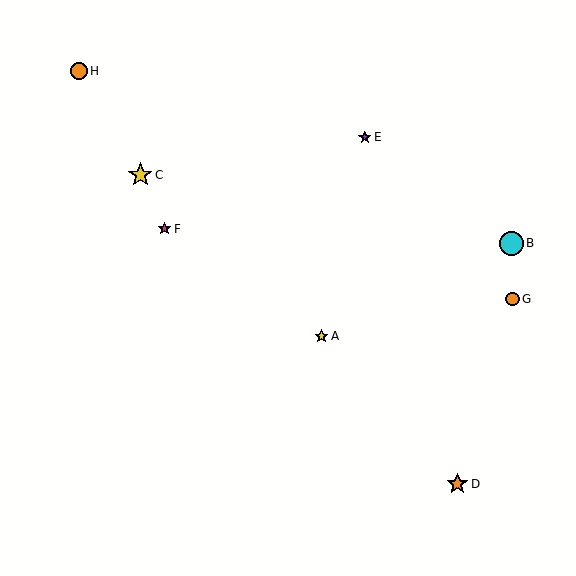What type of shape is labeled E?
Shape E is a purple star.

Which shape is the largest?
The yellow star (labeled C) is the largest.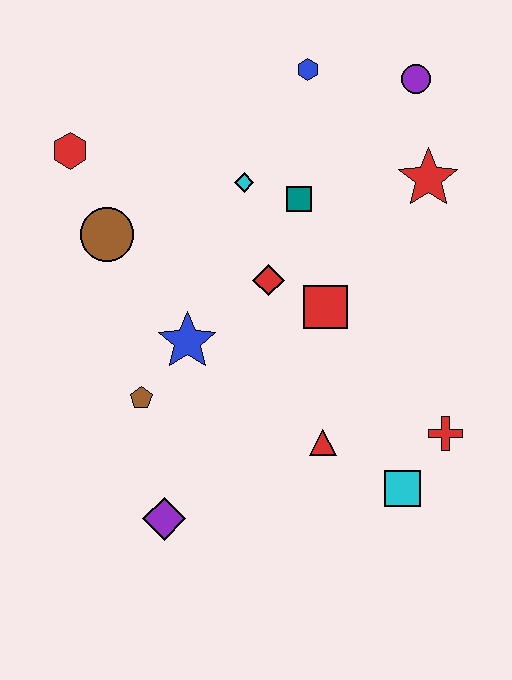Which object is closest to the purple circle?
The red star is closest to the purple circle.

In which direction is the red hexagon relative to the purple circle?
The red hexagon is to the left of the purple circle.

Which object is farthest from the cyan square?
The red hexagon is farthest from the cyan square.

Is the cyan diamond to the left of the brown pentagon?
No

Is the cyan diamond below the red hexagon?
Yes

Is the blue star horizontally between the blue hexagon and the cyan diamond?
No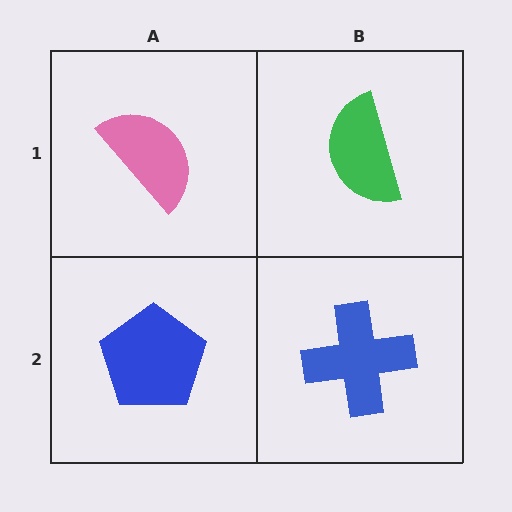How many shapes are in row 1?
2 shapes.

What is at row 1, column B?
A green semicircle.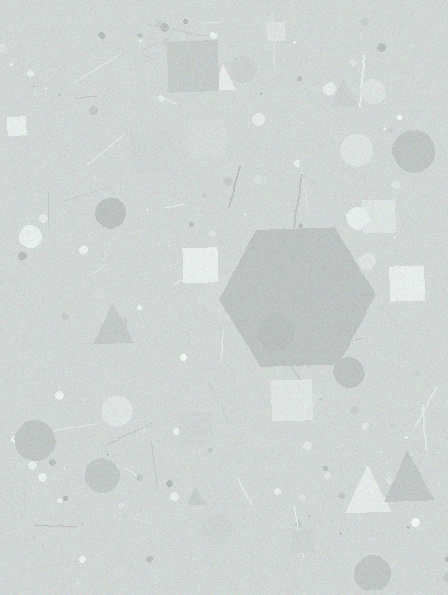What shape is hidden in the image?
A hexagon is hidden in the image.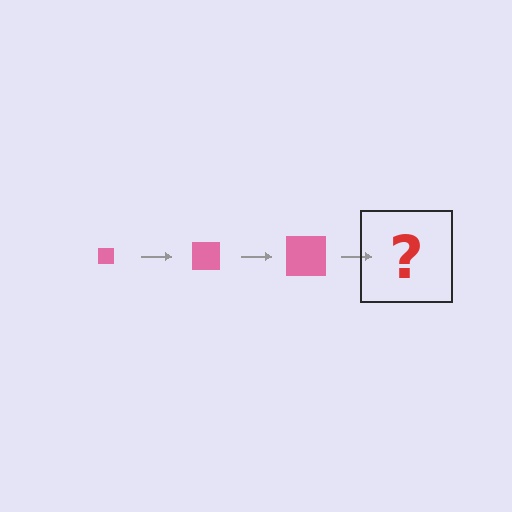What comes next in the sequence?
The next element should be a pink square, larger than the previous one.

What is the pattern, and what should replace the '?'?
The pattern is that the square gets progressively larger each step. The '?' should be a pink square, larger than the previous one.